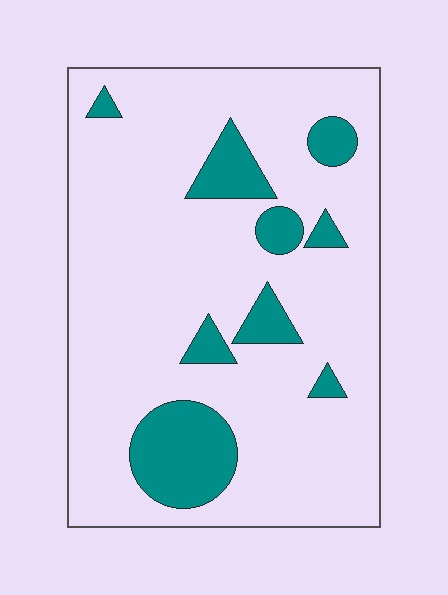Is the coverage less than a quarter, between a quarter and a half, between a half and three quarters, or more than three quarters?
Less than a quarter.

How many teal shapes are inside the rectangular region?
9.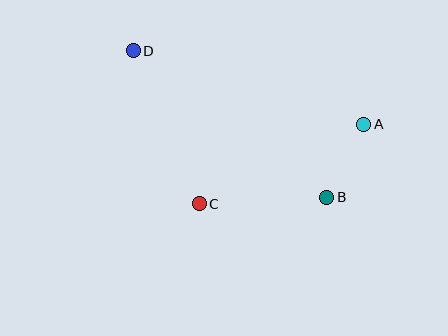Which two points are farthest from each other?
Points B and D are farthest from each other.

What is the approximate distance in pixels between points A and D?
The distance between A and D is approximately 242 pixels.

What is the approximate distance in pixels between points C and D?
The distance between C and D is approximately 167 pixels.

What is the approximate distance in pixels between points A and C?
The distance between A and C is approximately 183 pixels.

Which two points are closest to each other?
Points A and B are closest to each other.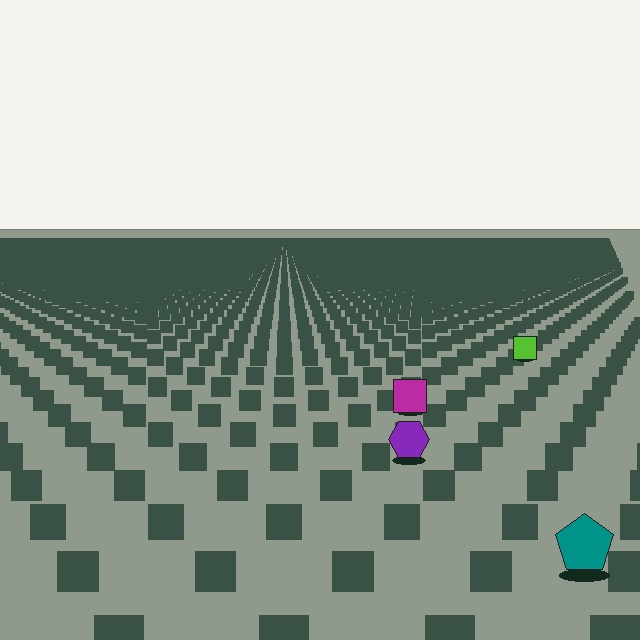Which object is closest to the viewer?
The teal pentagon is closest. The texture marks near it are larger and more spread out.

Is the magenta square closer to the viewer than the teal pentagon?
No. The teal pentagon is closer — you can tell from the texture gradient: the ground texture is coarser near it.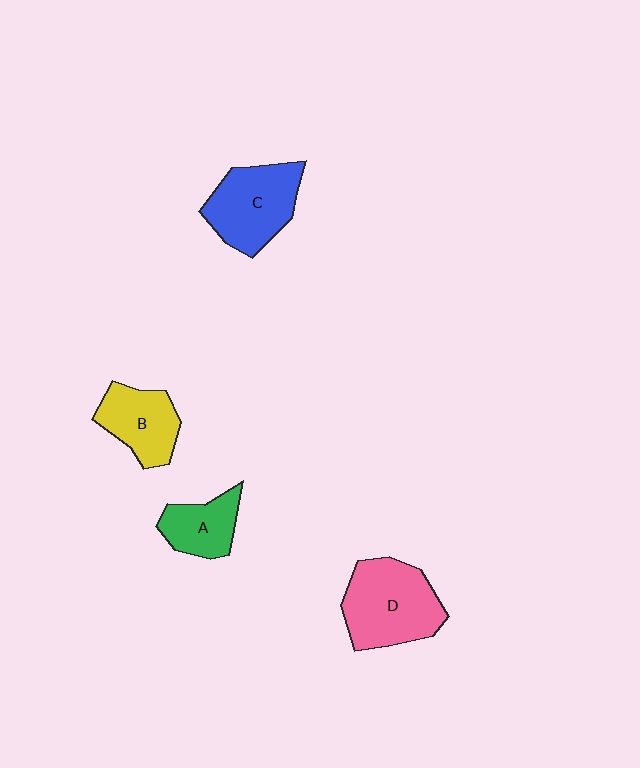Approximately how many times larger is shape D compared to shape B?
Approximately 1.5 times.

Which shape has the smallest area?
Shape A (green).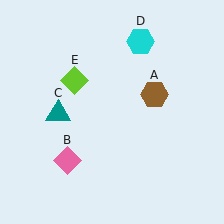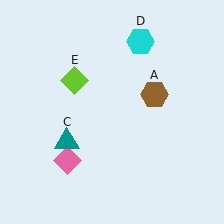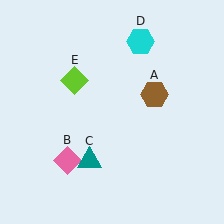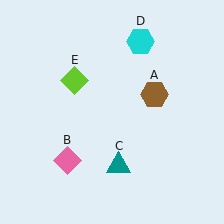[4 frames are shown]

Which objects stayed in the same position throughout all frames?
Brown hexagon (object A) and pink diamond (object B) and cyan hexagon (object D) and lime diamond (object E) remained stationary.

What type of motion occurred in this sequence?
The teal triangle (object C) rotated counterclockwise around the center of the scene.